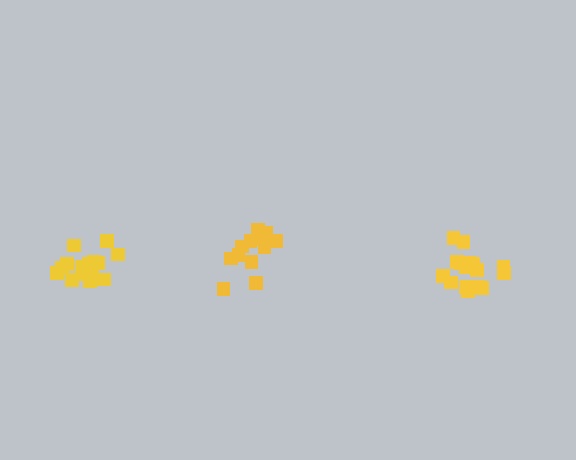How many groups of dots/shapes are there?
There are 3 groups.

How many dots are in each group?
Group 1: 14 dots, Group 2: 16 dots, Group 3: 16 dots (46 total).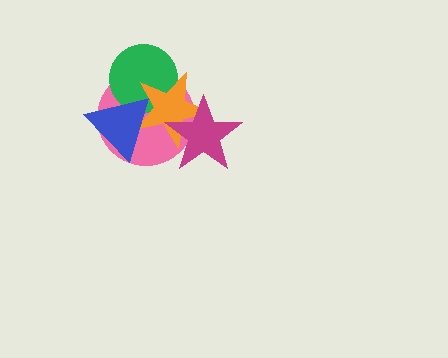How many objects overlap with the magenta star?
2 objects overlap with the magenta star.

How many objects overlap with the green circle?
3 objects overlap with the green circle.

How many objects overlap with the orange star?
4 objects overlap with the orange star.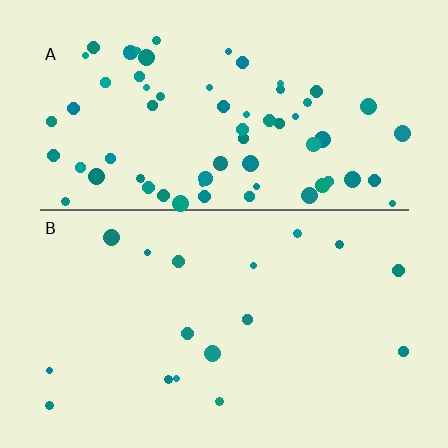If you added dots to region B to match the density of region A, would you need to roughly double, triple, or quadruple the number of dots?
Approximately quadruple.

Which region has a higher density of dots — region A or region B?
A (the top).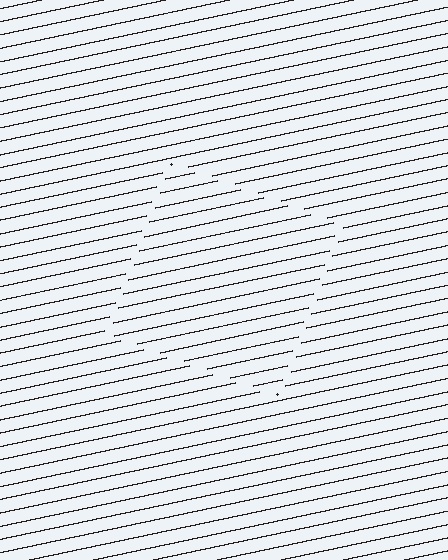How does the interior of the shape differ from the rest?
The interior of the shape contains the same grating, shifted by half a period — the contour is defined by the phase discontinuity where line-ends from the inner and outer gratings abut.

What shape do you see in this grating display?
An illusory square. The interior of the shape contains the same grating, shifted by half a period — the contour is defined by the phase discontinuity where line-ends from the inner and outer gratings abut.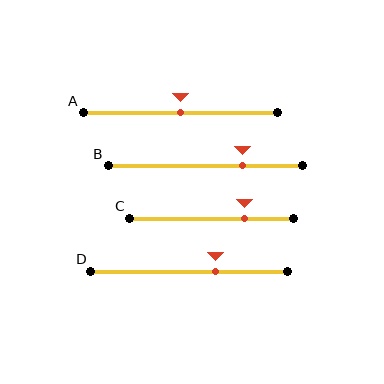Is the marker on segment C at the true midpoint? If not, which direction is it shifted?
No, the marker on segment C is shifted to the right by about 20% of the segment length.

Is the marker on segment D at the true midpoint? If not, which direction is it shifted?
No, the marker on segment D is shifted to the right by about 13% of the segment length.